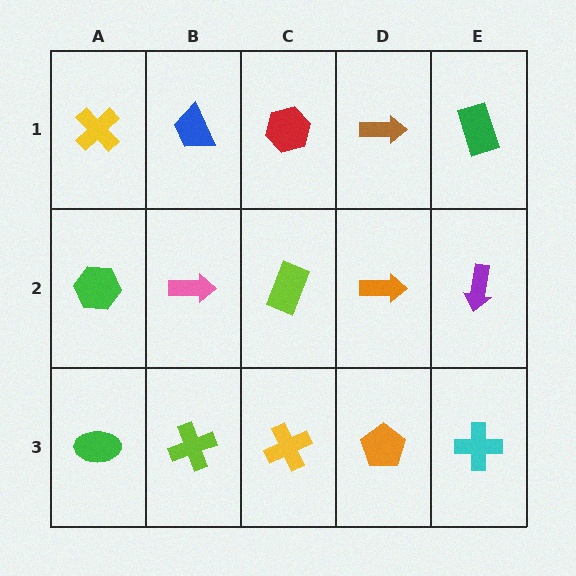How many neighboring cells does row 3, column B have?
3.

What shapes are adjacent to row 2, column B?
A blue trapezoid (row 1, column B), a lime cross (row 3, column B), a green hexagon (row 2, column A), a lime rectangle (row 2, column C).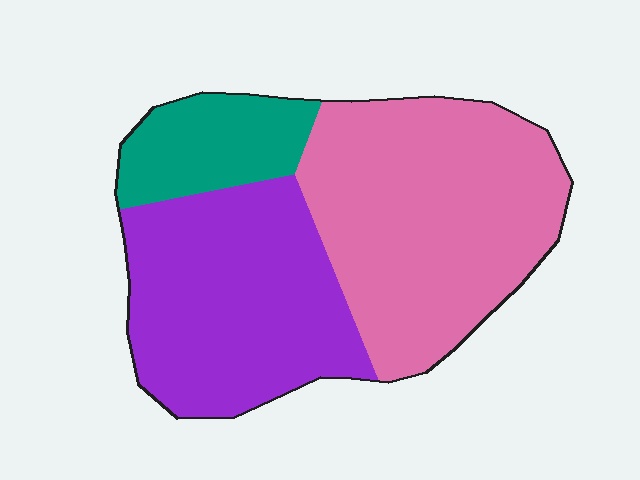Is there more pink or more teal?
Pink.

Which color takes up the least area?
Teal, at roughly 15%.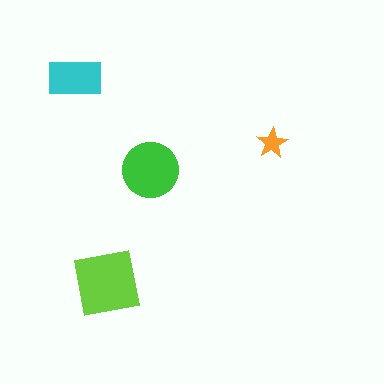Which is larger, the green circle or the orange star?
The green circle.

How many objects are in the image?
There are 4 objects in the image.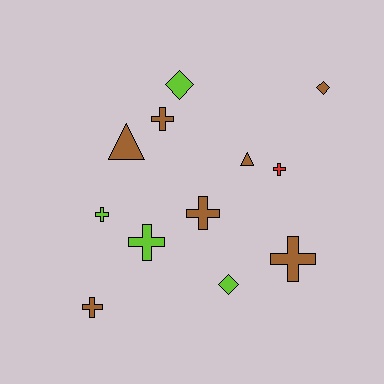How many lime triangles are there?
There are no lime triangles.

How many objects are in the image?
There are 12 objects.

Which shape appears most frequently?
Cross, with 7 objects.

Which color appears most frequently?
Brown, with 7 objects.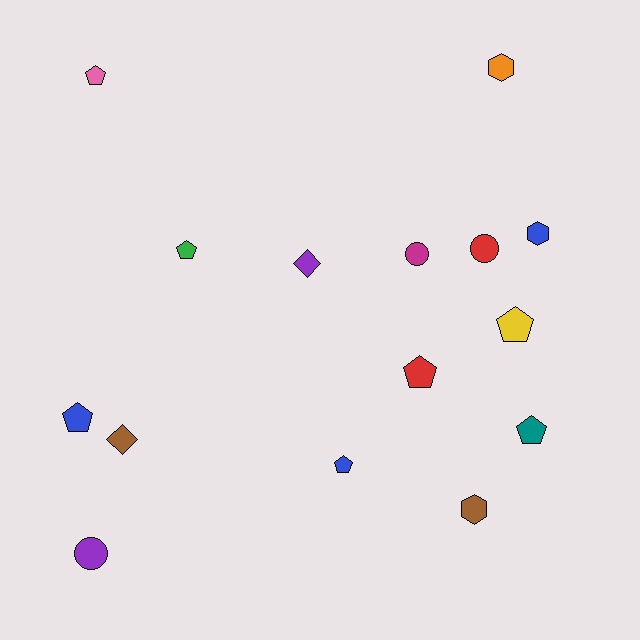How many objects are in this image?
There are 15 objects.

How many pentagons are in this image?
There are 7 pentagons.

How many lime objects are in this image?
There are no lime objects.